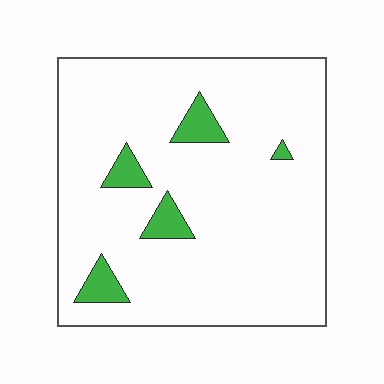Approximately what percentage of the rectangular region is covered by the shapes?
Approximately 10%.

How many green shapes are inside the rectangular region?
5.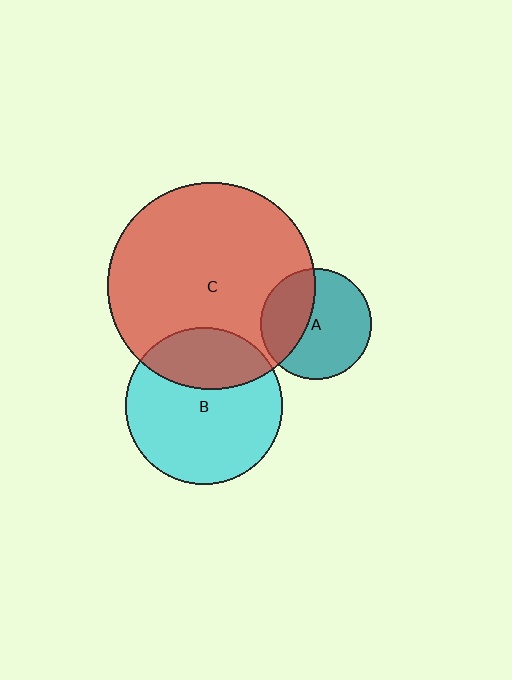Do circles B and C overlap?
Yes.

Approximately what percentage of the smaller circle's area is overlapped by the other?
Approximately 30%.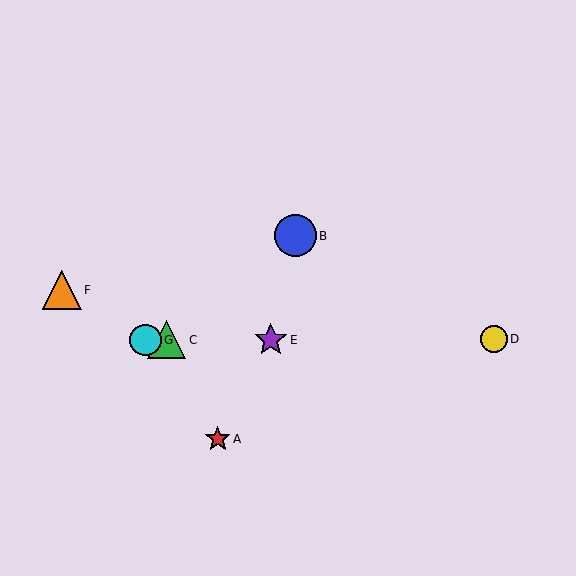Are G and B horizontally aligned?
No, G is at y≈340 and B is at y≈236.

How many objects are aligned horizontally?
4 objects (C, D, E, G) are aligned horizontally.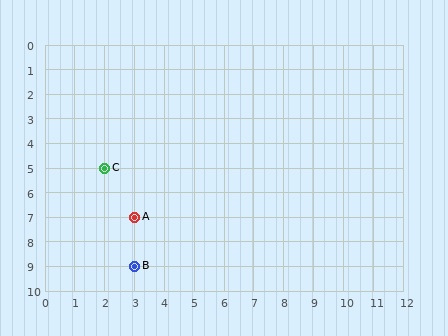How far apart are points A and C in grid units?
Points A and C are 1 column and 2 rows apart (about 2.2 grid units diagonally).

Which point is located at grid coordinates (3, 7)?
Point A is at (3, 7).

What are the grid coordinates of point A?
Point A is at grid coordinates (3, 7).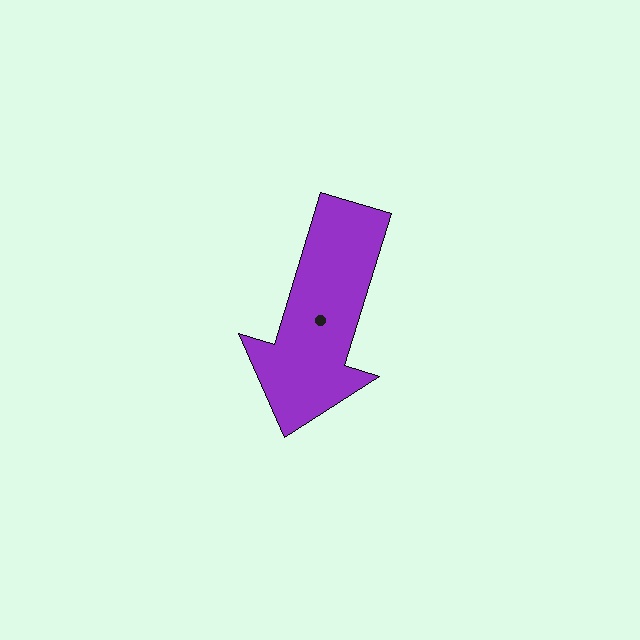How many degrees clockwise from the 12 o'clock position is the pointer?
Approximately 197 degrees.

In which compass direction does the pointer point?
South.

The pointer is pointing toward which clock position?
Roughly 7 o'clock.